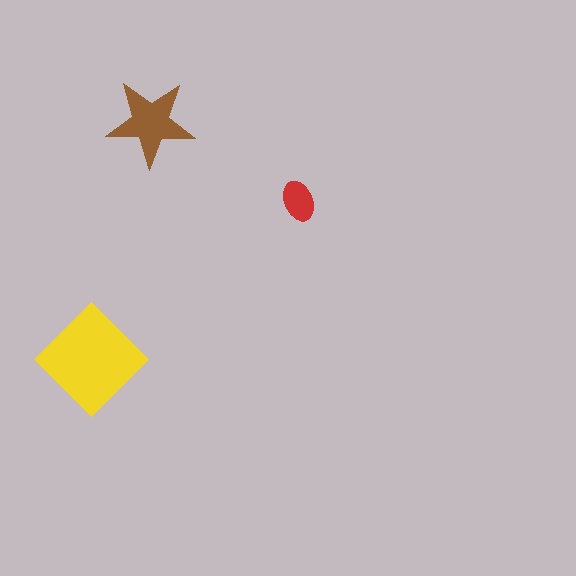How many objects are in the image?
There are 3 objects in the image.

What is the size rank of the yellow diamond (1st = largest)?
1st.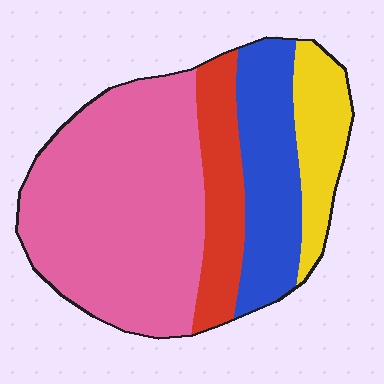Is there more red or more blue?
Blue.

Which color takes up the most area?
Pink, at roughly 50%.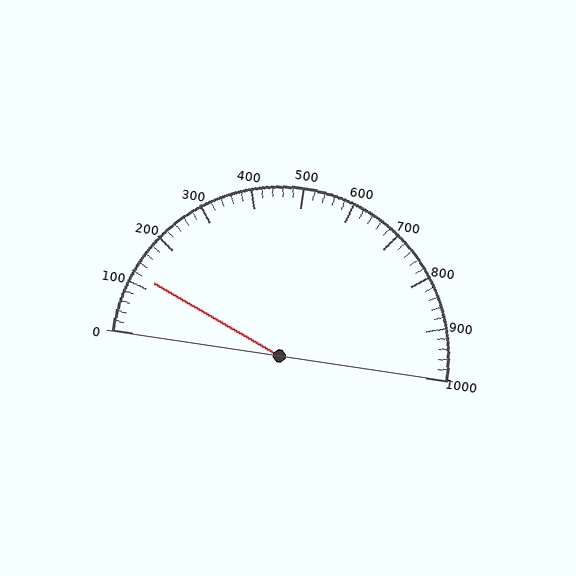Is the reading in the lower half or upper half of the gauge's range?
The reading is in the lower half of the range (0 to 1000).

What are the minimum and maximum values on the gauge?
The gauge ranges from 0 to 1000.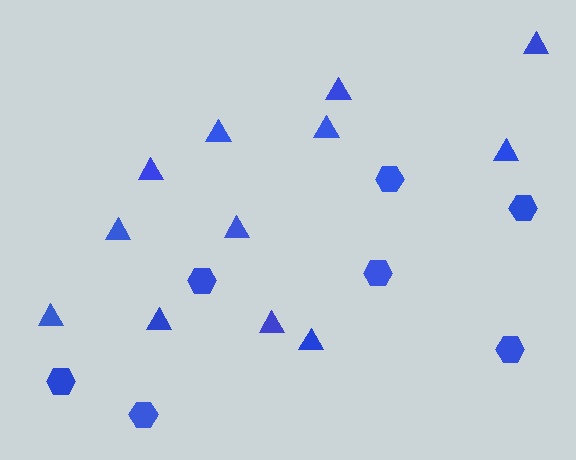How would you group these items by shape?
There are 2 groups: one group of hexagons (7) and one group of triangles (12).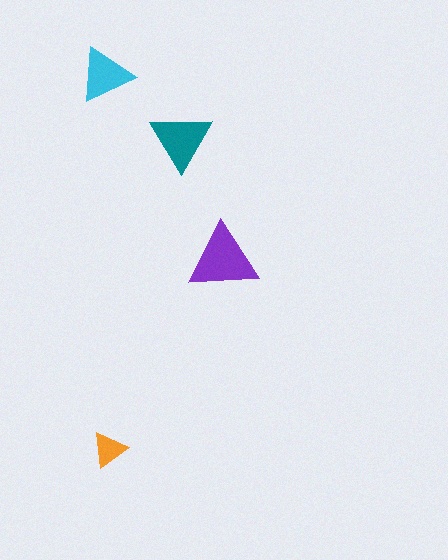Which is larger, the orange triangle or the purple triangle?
The purple one.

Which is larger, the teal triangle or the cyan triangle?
The teal one.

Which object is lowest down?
The orange triangle is bottommost.